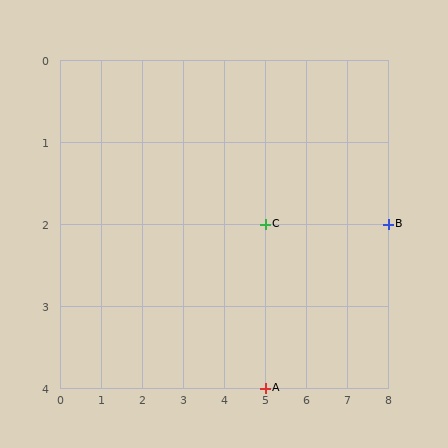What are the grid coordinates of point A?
Point A is at grid coordinates (5, 4).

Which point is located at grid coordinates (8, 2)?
Point B is at (8, 2).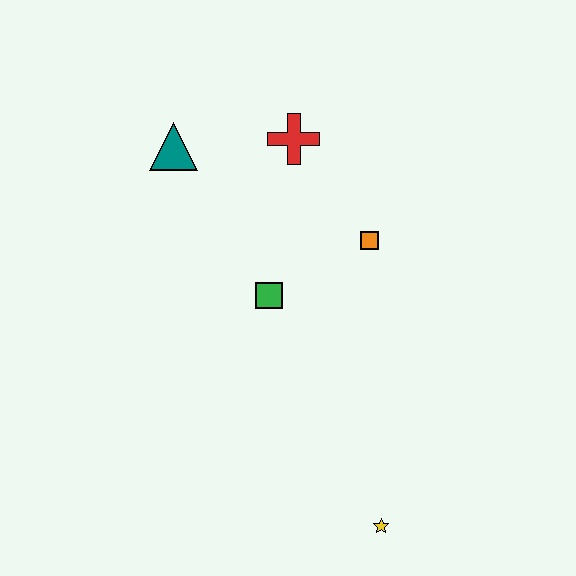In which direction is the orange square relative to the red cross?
The orange square is below the red cross.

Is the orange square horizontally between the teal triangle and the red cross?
No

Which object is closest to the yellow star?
The green square is closest to the yellow star.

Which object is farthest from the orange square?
The yellow star is farthest from the orange square.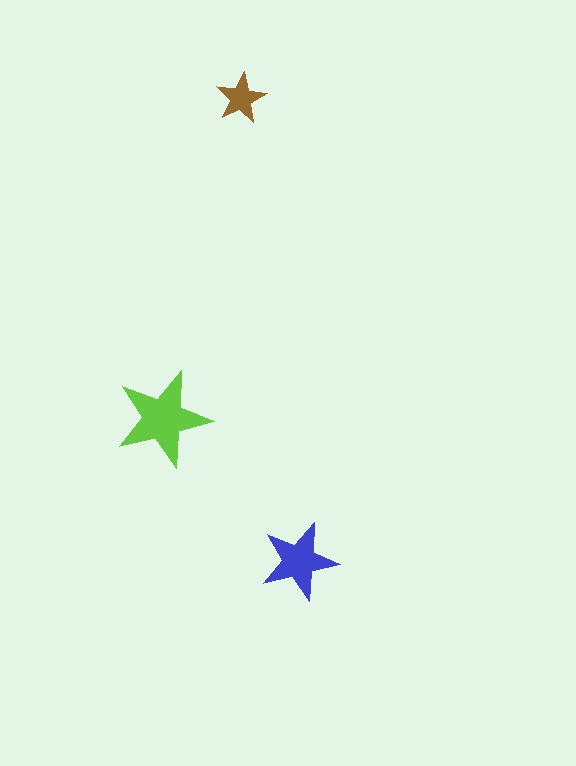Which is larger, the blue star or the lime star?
The lime one.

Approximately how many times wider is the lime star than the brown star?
About 2 times wider.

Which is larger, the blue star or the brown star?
The blue one.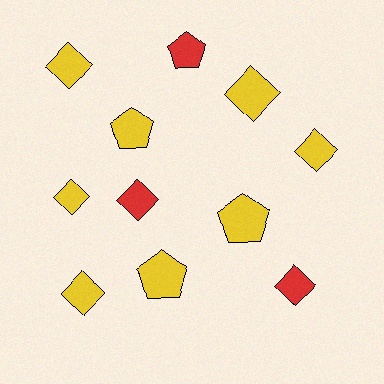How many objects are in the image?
There are 11 objects.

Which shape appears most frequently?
Diamond, with 7 objects.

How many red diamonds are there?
There are 2 red diamonds.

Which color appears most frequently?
Yellow, with 8 objects.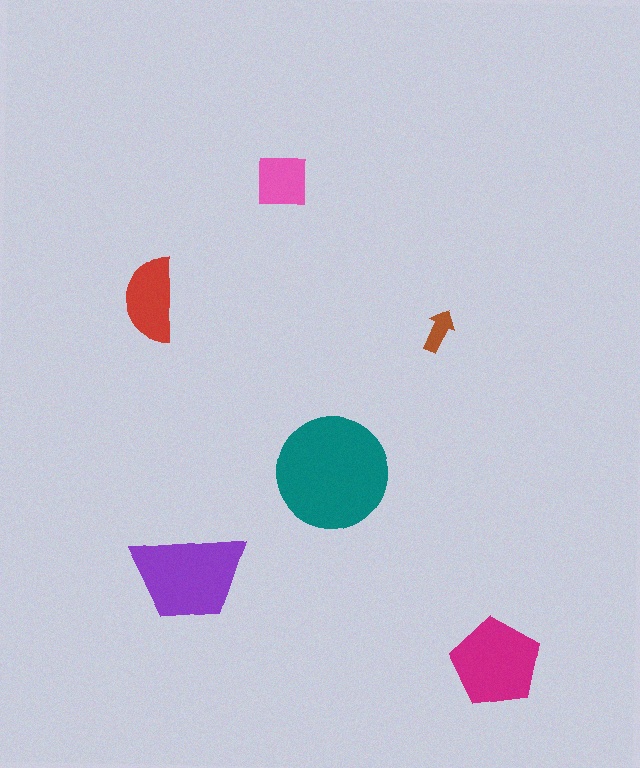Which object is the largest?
The teal circle.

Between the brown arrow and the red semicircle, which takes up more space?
The red semicircle.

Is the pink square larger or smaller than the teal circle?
Smaller.